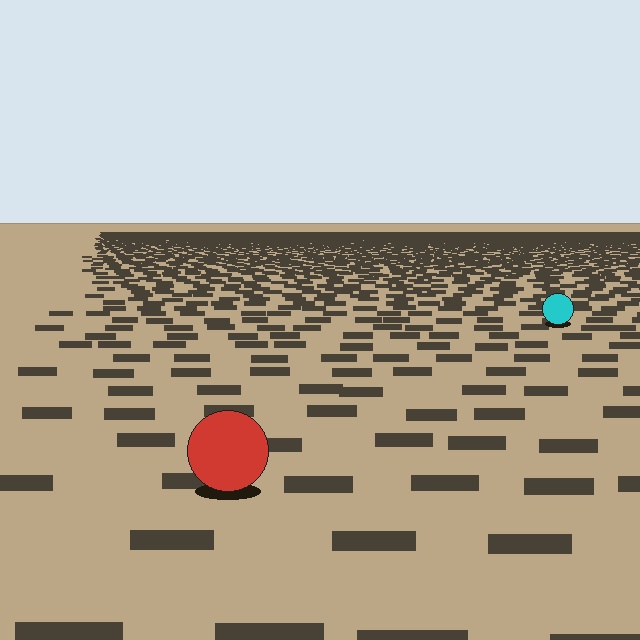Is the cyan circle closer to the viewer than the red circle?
No. The red circle is closer — you can tell from the texture gradient: the ground texture is coarser near it.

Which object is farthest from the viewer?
The cyan circle is farthest from the viewer. It appears smaller and the ground texture around it is denser.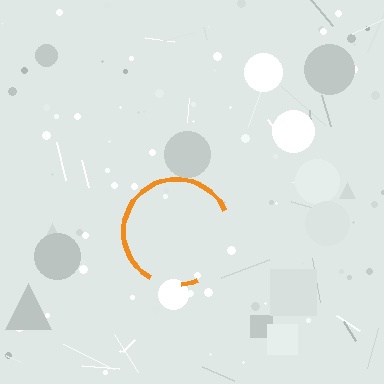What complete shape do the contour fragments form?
The contour fragments form a circle.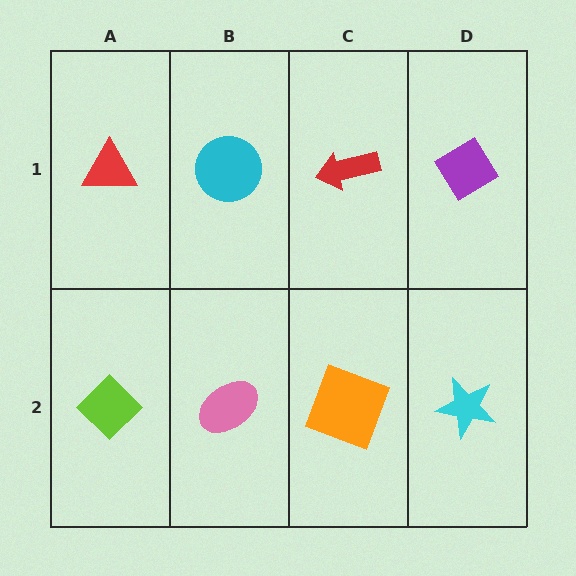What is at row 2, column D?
A cyan star.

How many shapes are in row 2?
4 shapes.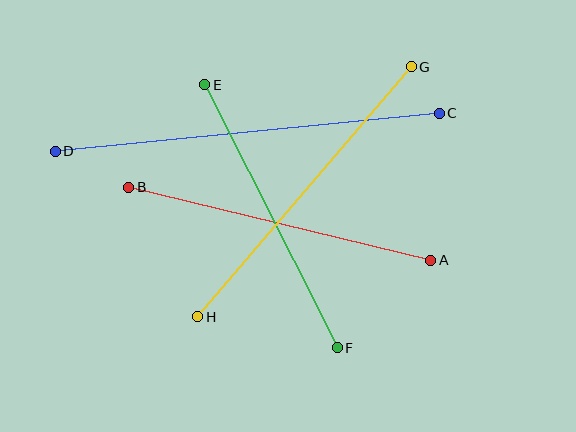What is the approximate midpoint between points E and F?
The midpoint is at approximately (271, 216) pixels.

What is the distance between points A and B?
The distance is approximately 311 pixels.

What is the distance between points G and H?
The distance is approximately 329 pixels.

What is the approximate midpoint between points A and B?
The midpoint is at approximately (280, 224) pixels.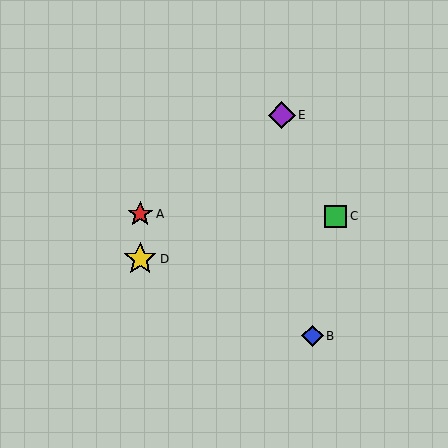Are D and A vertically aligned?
Yes, both are at x≈140.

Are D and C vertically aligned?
No, D is at x≈140 and C is at x≈336.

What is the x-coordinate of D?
Object D is at x≈140.